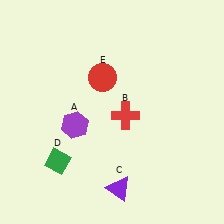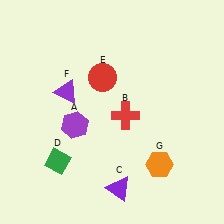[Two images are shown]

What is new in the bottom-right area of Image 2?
An orange hexagon (G) was added in the bottom-right area of Image 2.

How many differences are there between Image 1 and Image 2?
There are 2 differences between the two images.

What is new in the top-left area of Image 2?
A purple triangle (F) was added in the top-left area of Image 2.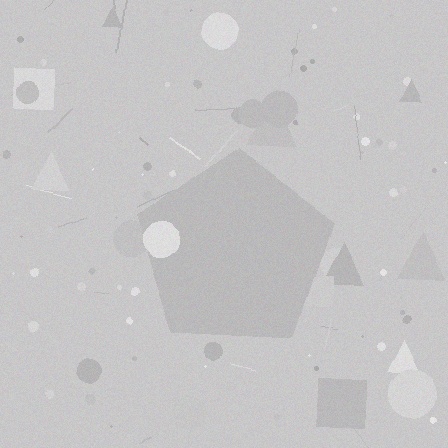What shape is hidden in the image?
A pentagon is hidden in the image.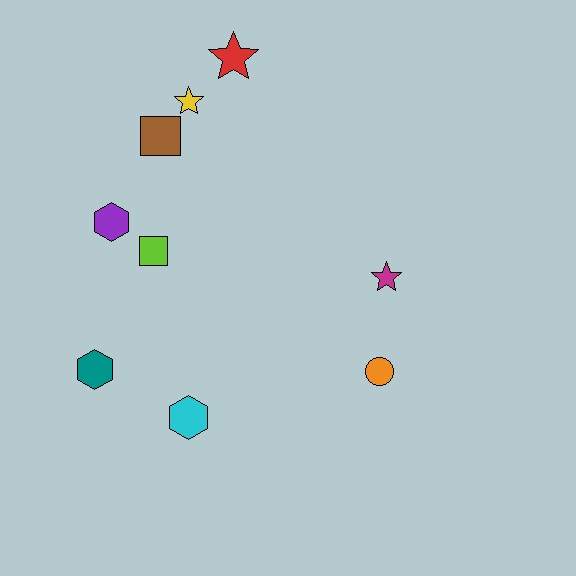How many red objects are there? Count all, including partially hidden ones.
There is 1 red object.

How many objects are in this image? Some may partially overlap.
There are 9 objects.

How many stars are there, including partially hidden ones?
There are 3 stars.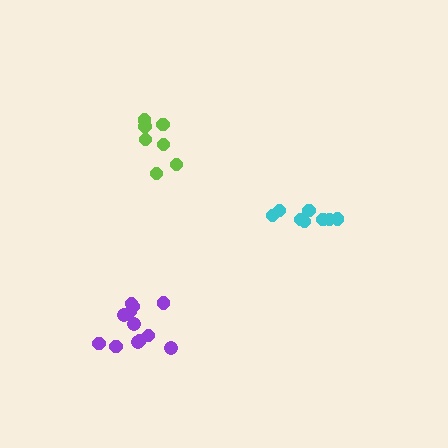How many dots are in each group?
Group 1: 8 dots, Group 2: 7 dots, Group 3: 12 dots (27 total).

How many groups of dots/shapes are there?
There are 3 groups.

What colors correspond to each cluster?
The clusters are colored: cyan, lime, purple.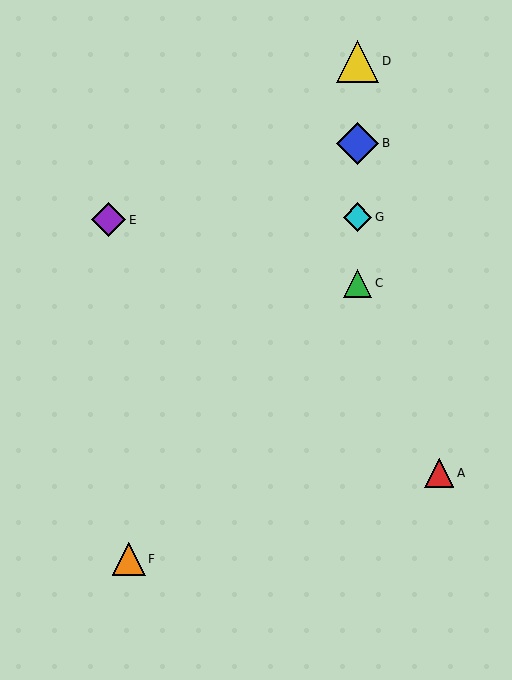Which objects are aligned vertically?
Objects B, C, D, G are aligned vertically.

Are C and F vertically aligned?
No, C is at x≈358 and F is at x≈129.